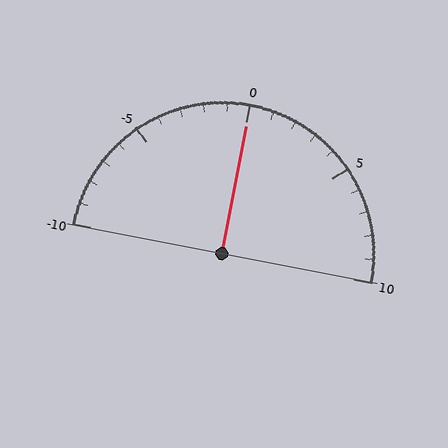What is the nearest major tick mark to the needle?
The nearest major tick mark is 0.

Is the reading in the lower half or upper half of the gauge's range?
The reading is in the upper half of the range (-10 to 10).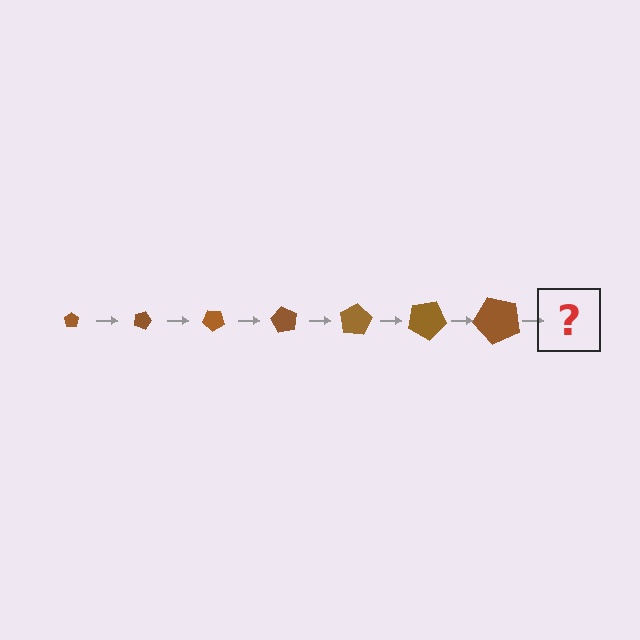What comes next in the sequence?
The next element should be a pentagon, larger than the previous one and rotated 140 degrees from the start.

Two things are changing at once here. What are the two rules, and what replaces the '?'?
The two rules are that the pentagon grows larger each step and it rotates 20 degrees each step. The '?' should be a pentagon, larger than the previous one and rotated 140 degrees from the start.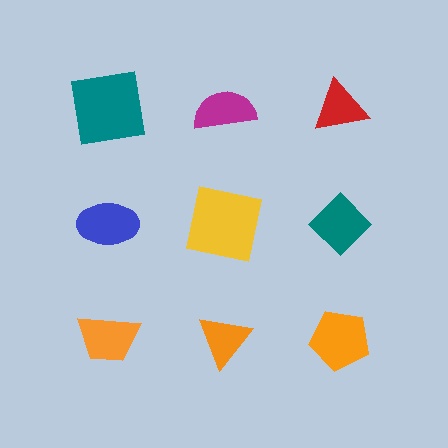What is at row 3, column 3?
An orange pentagon.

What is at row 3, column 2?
An orange triangle.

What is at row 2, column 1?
A blue ellipse.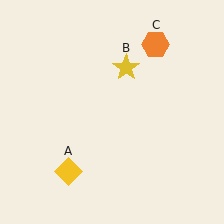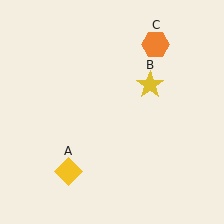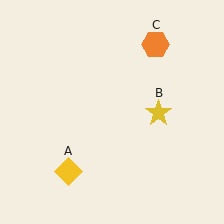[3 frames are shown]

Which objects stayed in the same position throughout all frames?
Yellow diamond (object A) and orange hexagon (object C) remained stationary.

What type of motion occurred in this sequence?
The yellow star (object B) rotated clockwise around the center of the scene.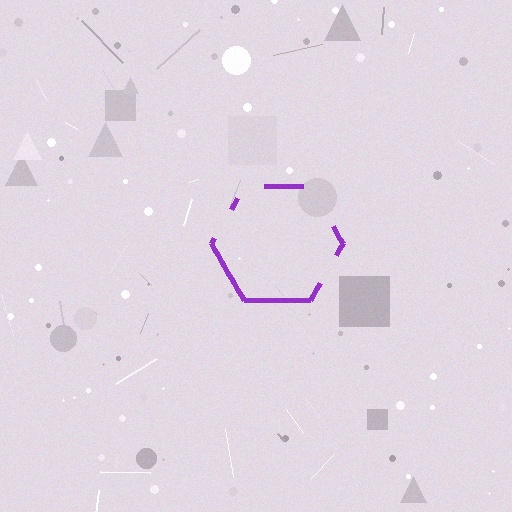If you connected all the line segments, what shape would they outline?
They would outline a hexagon.